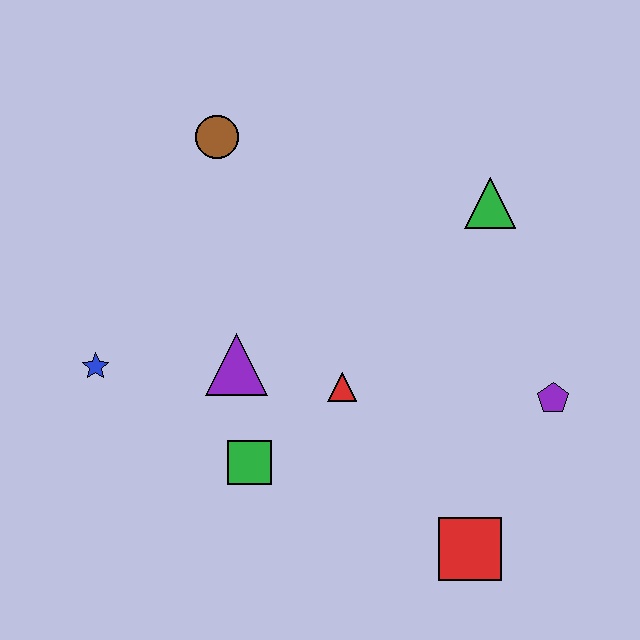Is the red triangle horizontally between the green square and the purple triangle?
No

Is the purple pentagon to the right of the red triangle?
Yes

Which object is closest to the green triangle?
The purple pentagon is closest to the green triangle.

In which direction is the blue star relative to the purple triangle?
The blue star is to the left of the purple triangle.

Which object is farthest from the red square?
The brown circle is farthest from the red square.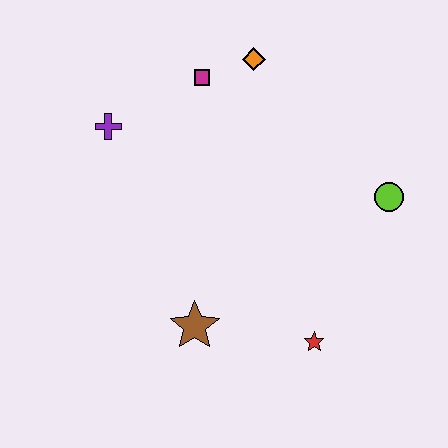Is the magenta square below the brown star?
No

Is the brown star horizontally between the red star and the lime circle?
No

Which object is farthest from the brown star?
The orange diamond is farthest from the brown star.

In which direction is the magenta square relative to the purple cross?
The magenta square is to the right of the purple cross.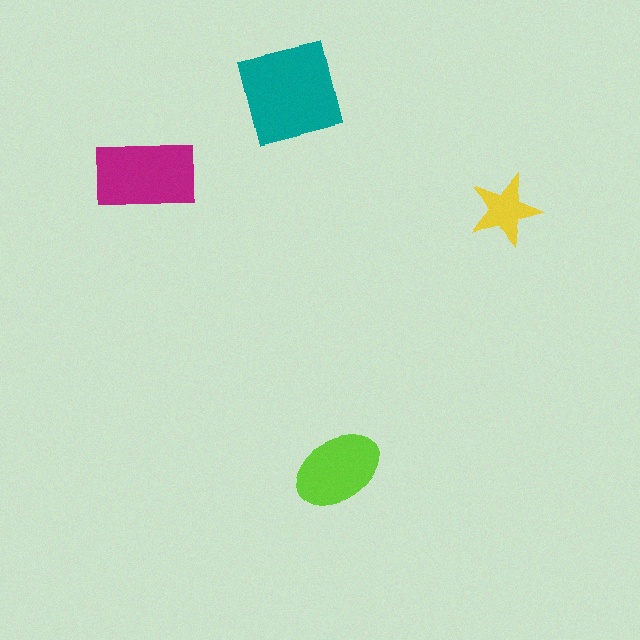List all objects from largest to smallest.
The teal square, the magenta rectangle, the lime ellipse, the yellow star.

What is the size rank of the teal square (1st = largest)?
1st.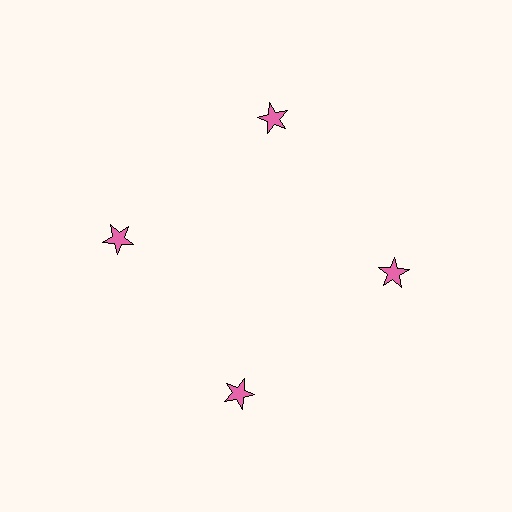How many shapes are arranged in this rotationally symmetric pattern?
There are 4 shapes, arranged in 4 groups of 1.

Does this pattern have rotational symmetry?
Yes, this pattern has 4-fold rotational symmetry. It looks the same after rotating 90 degrees around the center.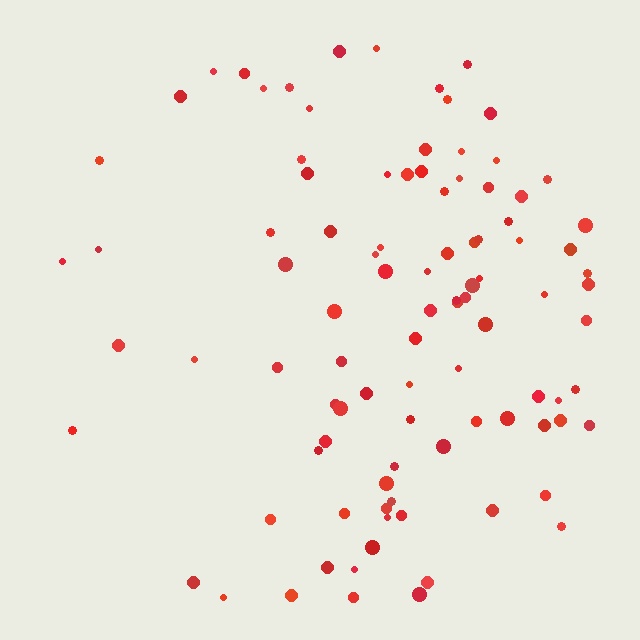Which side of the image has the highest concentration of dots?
The right.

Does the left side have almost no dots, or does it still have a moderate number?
Still a moderate number, just noticeably fewer than the right.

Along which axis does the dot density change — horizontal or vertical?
Horizontal.